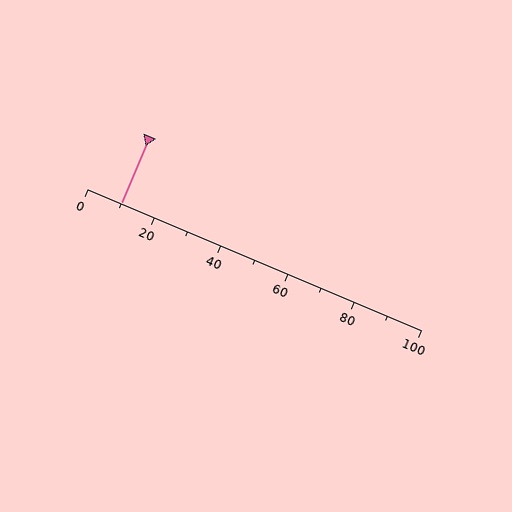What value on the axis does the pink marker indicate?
The marker indicates approximately 10.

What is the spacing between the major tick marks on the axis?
The major ticks are spaced 20 apart.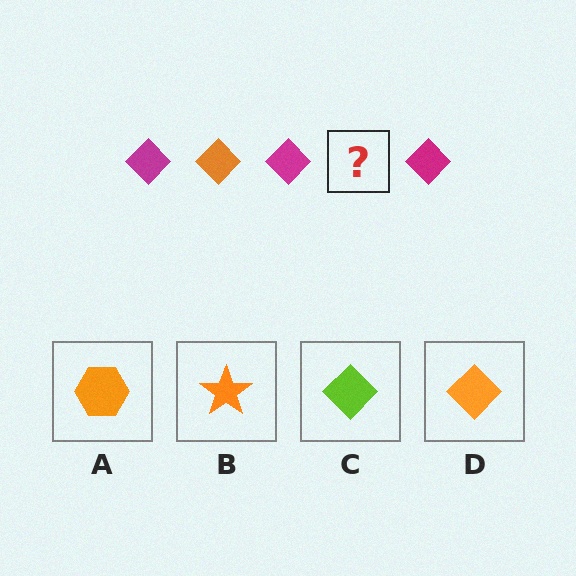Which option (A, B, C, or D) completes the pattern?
D.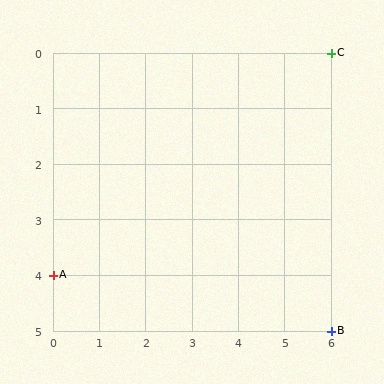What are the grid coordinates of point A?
Point A is at grid coordinates (0, 4).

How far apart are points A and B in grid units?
Points A and B are 6 columns and 1 row apart (about 6.1 grid units diagonally).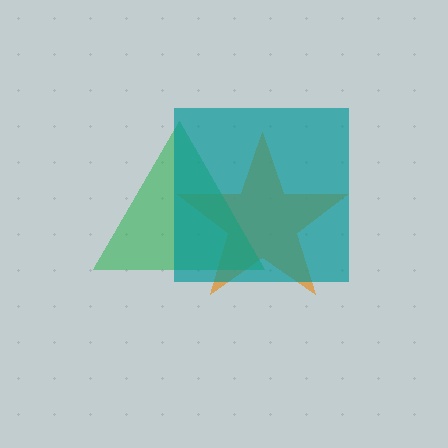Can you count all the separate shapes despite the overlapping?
Yes, there are 3 separate shapes.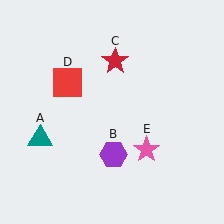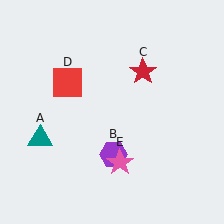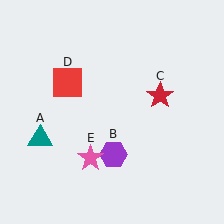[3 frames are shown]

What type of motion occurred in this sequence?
The red star (object C), pink star (object E) rotated clockwise around the center of the scene.